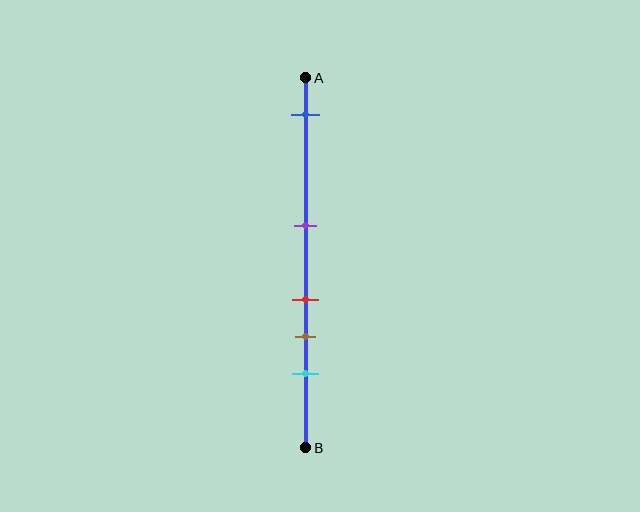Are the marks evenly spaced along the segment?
No, the marks are not evenly spaced.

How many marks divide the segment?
There are 5 marks dividing the segment.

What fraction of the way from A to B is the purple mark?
The purple mark is approximately 40% (0.4) of the way from A to B.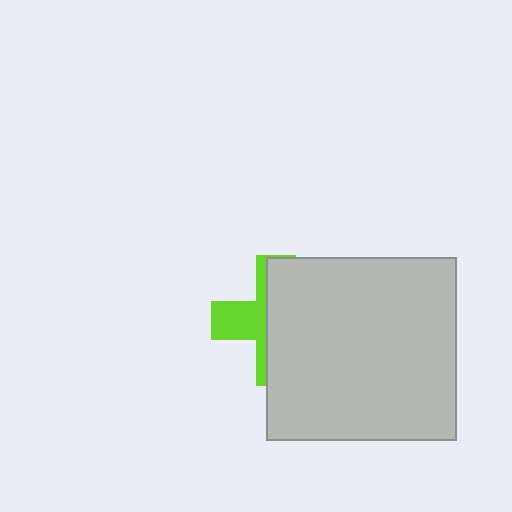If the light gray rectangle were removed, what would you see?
You would see the complete lime cross.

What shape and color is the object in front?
The object in front is a light gray rectangle.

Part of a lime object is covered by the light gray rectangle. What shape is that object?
It is a cross.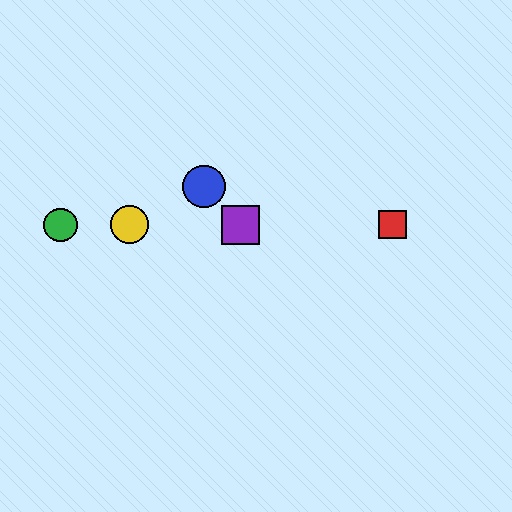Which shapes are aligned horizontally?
The red square, the green circle, the yellow circle, the purple square are aligned horizontally.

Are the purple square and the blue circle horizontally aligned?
No, the purple square is at y≈225 and the blue circle is at y≈186.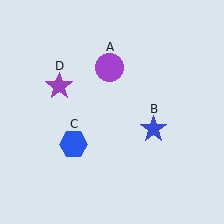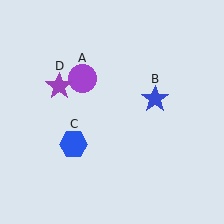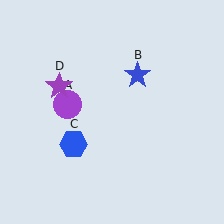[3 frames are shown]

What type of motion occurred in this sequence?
The purple circle (object A), blue star (object B) rotated counterclockwise around the center of the scene.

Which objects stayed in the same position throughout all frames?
Blue hexagon (object C) and purple star (object D) remained stationary.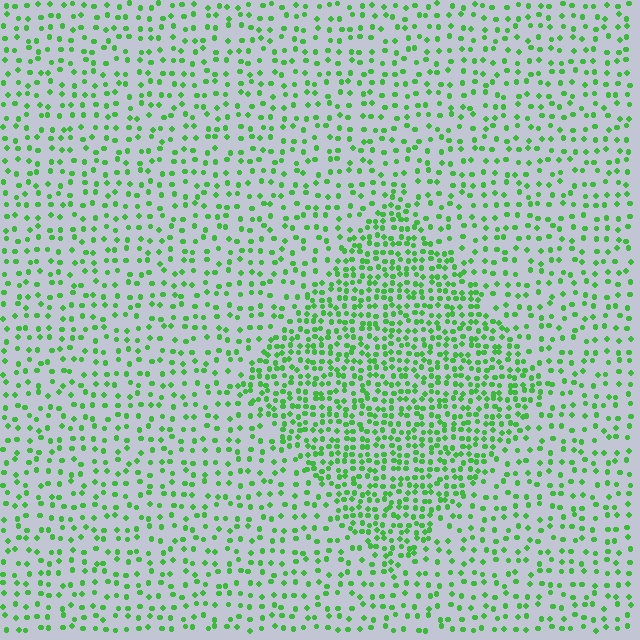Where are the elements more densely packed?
The elements are more densely packed inside the diamond boundary.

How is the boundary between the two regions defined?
The boundary is defined by a change in element density (approximately 2.1x ratio). All elements are the same color, size, and shape.